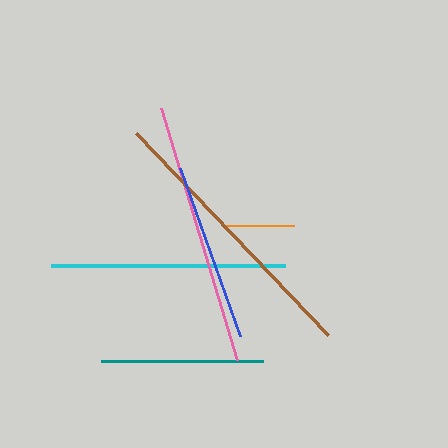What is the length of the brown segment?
The brown segment is approximately 279 pixels long.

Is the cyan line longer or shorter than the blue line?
The cyan line is longer than the blue line.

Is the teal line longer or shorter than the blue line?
The blue line is longer than the teal line.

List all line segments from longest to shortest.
From longest to shortest: brown, pink, cyan, blue, teal, orange.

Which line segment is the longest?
The brown line is the longest at approximately 279 pixels.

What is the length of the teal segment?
The teal segment is approximately 162 pixels long.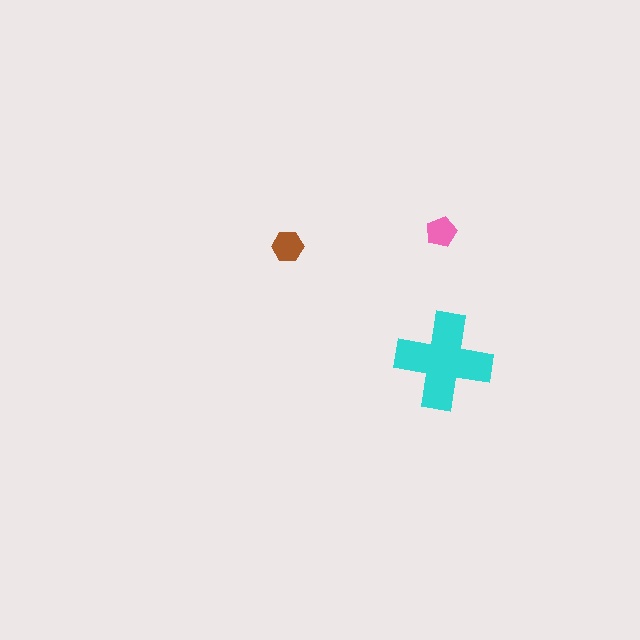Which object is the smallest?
The pink pentagon.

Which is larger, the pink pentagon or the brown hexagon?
The brown hexagon.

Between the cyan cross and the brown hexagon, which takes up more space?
The cyan cross.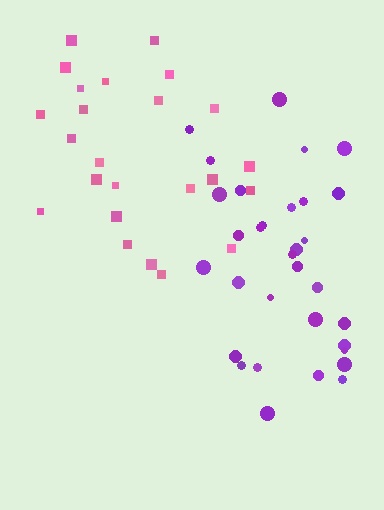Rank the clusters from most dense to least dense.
purple, pink.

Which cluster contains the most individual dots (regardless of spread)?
Purple (32).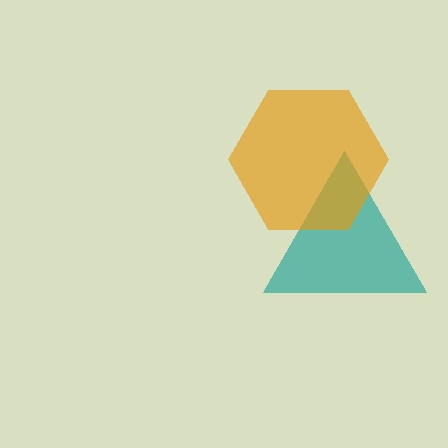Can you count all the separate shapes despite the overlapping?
Yes, there are 2 separate shapes.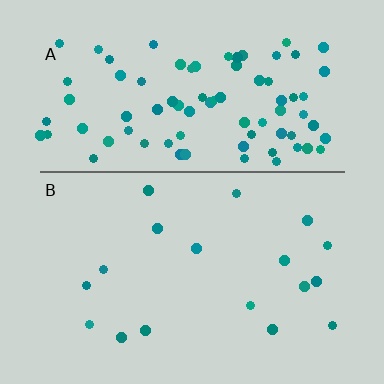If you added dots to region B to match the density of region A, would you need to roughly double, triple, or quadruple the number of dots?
Approximately quadruple.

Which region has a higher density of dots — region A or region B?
A (the top).